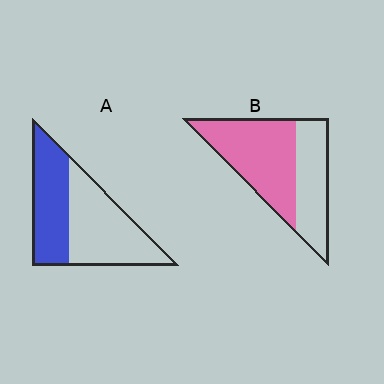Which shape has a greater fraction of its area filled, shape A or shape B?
Shape B.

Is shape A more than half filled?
No.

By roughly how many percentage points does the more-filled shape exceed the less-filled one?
By roughly 15 percentage points (B over A).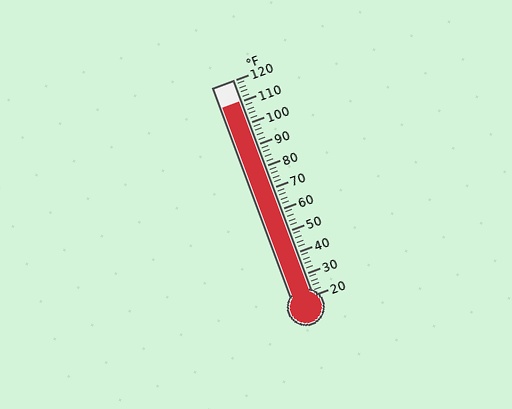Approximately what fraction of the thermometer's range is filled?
The thermometer is filled to approximately 90% of its range.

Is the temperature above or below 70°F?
The temperature is above 70°F.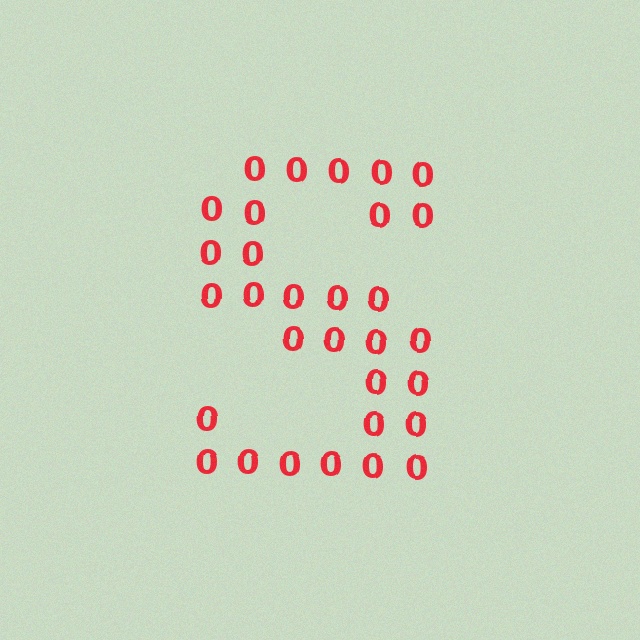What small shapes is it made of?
It is made of small digit 0's.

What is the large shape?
The large shape is the letter S.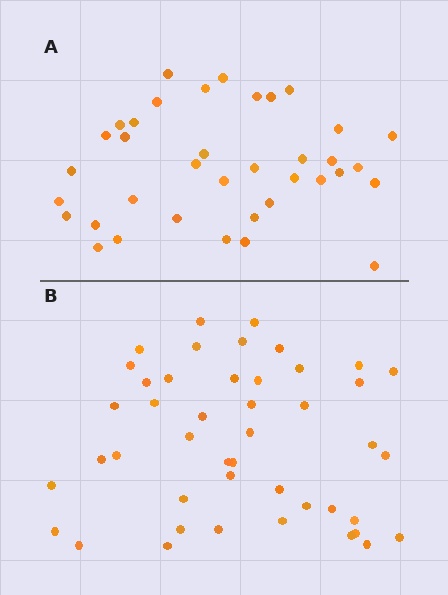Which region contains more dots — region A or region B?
Region B (the bottom region) has more dots.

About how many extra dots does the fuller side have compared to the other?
Region B has roughly 8 or so more dots than region A.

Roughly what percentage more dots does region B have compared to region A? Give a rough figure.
About 20% more.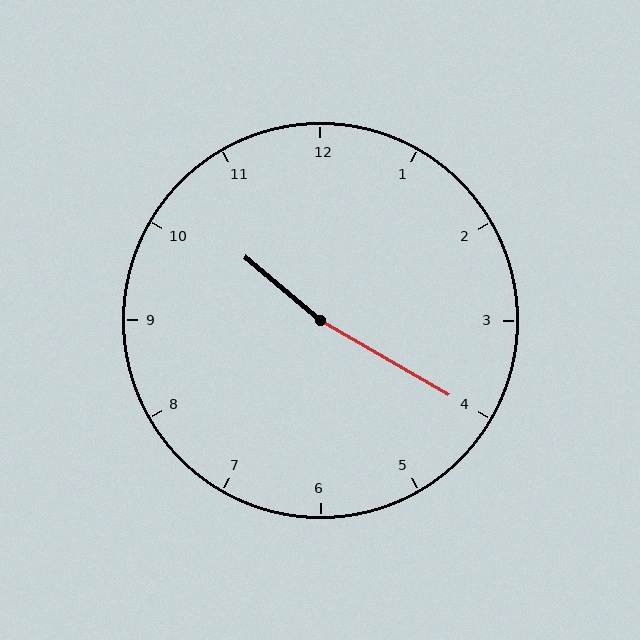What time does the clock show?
10:20.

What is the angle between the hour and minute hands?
Approximately 170 degrees.